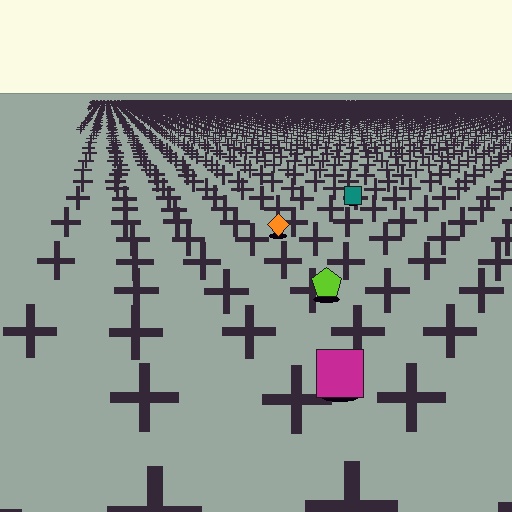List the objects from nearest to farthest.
From nearest to farthest: the magenta square, the lime pentagon, the orange diamond, the teal square.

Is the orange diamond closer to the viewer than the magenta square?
No. The magenta square is closer — you can tell from the texture gradient: the ground texture is coarser near it.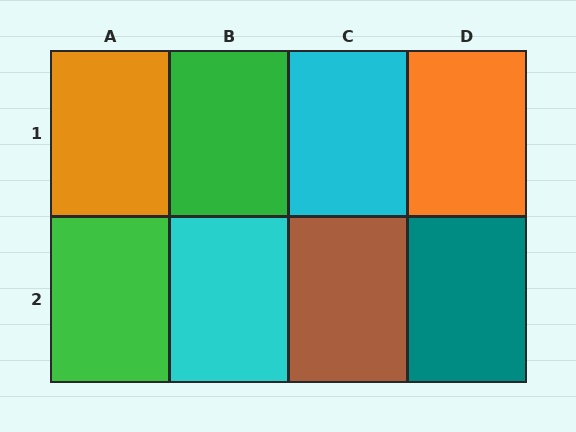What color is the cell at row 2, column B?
Cyan.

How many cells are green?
2 cells are green.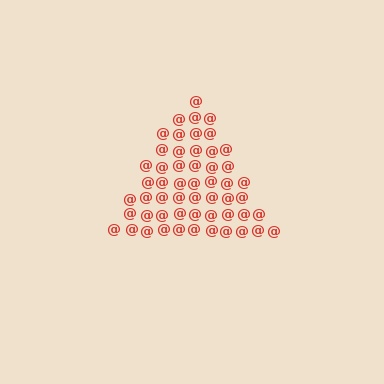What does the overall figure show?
The overall figure shows a triangle.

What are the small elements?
The small elements are at signs.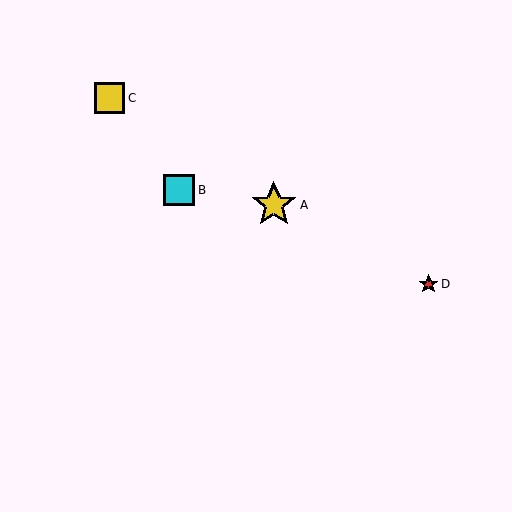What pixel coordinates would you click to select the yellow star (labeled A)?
Click at (274, 205) to select the yellow star A.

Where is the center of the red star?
The center of the red star is at (429, 284).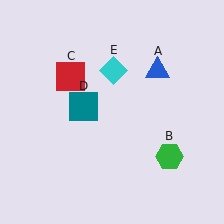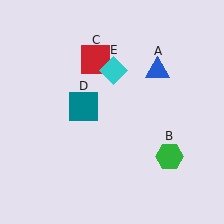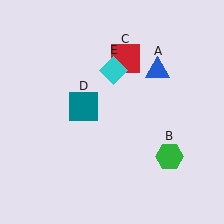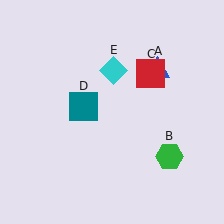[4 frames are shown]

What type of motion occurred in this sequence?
The red square (object C) rotated clockwise around the center of the scene.